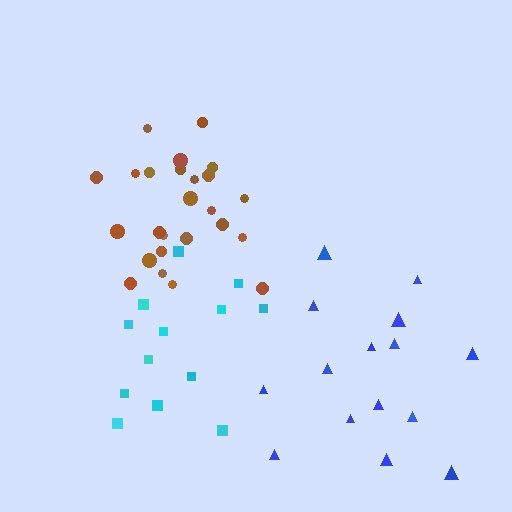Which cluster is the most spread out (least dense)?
Blue.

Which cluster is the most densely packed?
Brown.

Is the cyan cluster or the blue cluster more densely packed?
Cyan.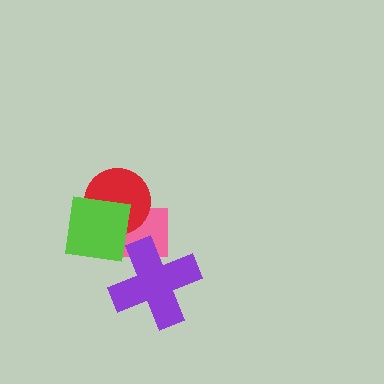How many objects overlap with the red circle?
2 objects overlap with the red circle.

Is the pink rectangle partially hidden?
Yes, it is partially covered by another shape.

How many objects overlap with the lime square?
2 objects overlap with the lime square.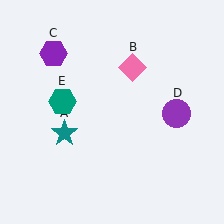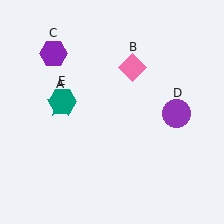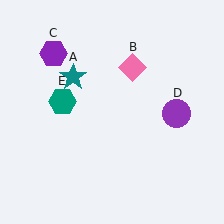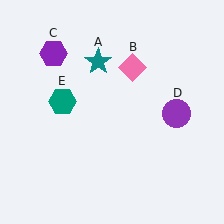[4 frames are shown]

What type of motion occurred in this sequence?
The teal star (object A) rotated clockwise around the center of the scene.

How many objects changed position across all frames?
1 object changed position: teal star (object A).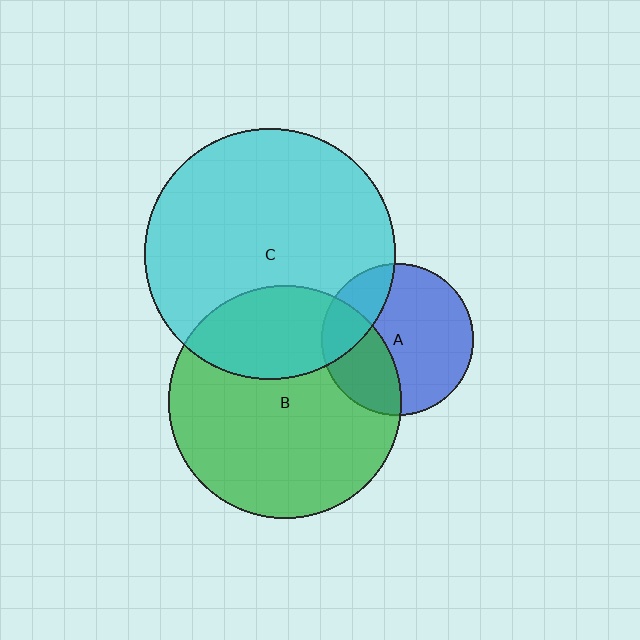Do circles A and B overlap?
Yes.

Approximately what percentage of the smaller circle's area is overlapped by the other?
Approximately 35%.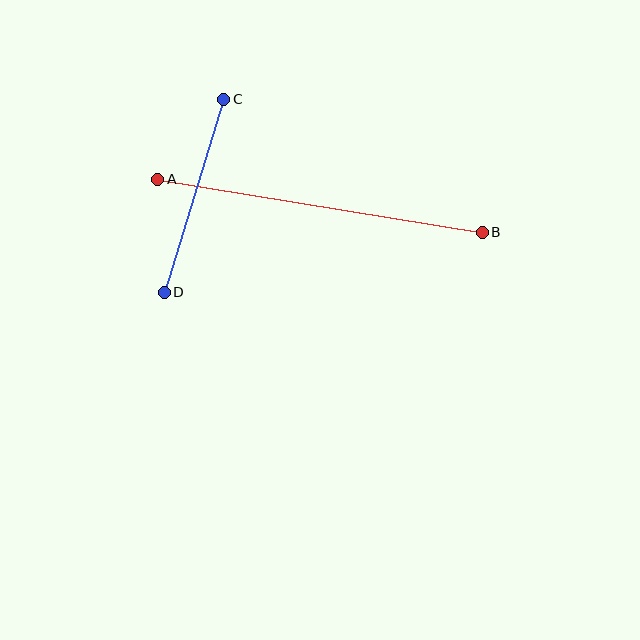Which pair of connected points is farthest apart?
Points A and B are farthest apart.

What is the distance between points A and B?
The distance is approximately 329 pixels.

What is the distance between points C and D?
The distance is approximately 202 pixels.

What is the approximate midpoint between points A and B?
The midpoint is at approximately (320, 206) pixels.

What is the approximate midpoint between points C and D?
The midpoint is at approximately (194, 196) pixels.